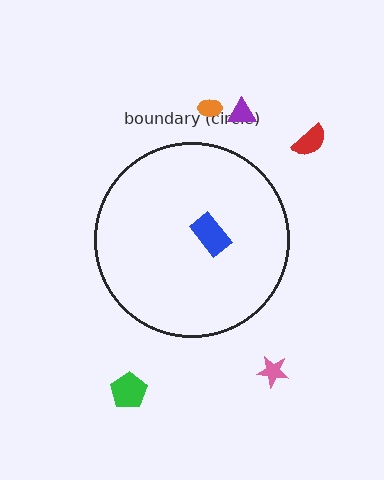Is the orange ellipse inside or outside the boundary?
Outside.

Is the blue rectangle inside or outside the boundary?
Inside.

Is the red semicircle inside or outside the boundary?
Outside.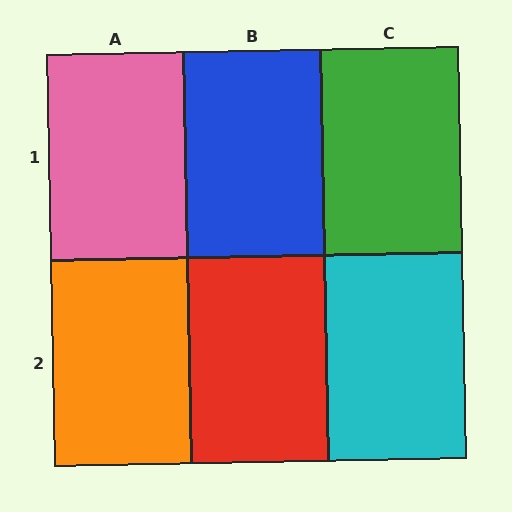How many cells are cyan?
1 cell is cyan.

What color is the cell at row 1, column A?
Pink.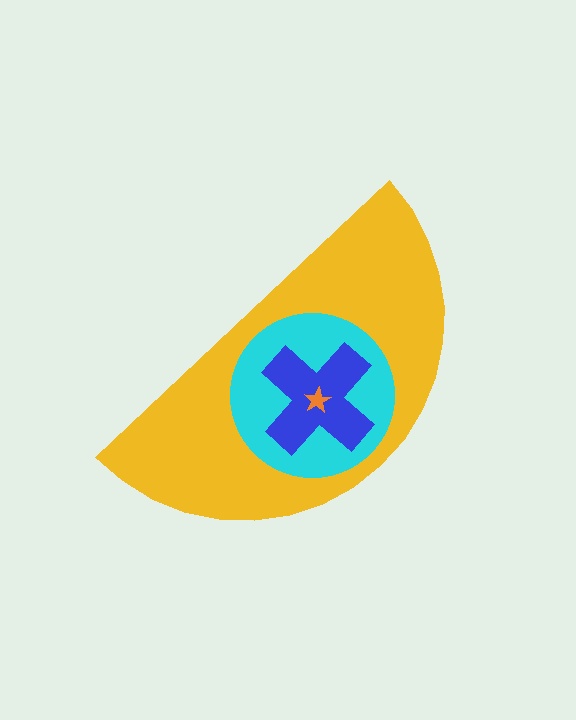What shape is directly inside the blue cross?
The orange star.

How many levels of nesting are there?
4.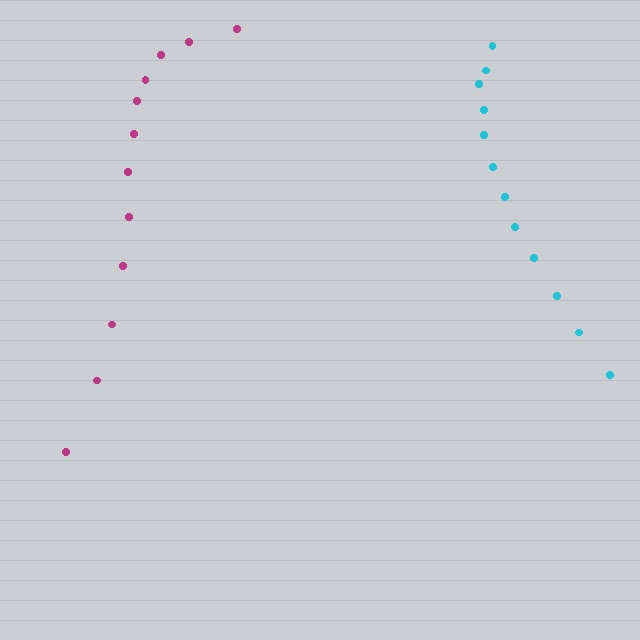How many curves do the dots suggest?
There are 2 distinct paths.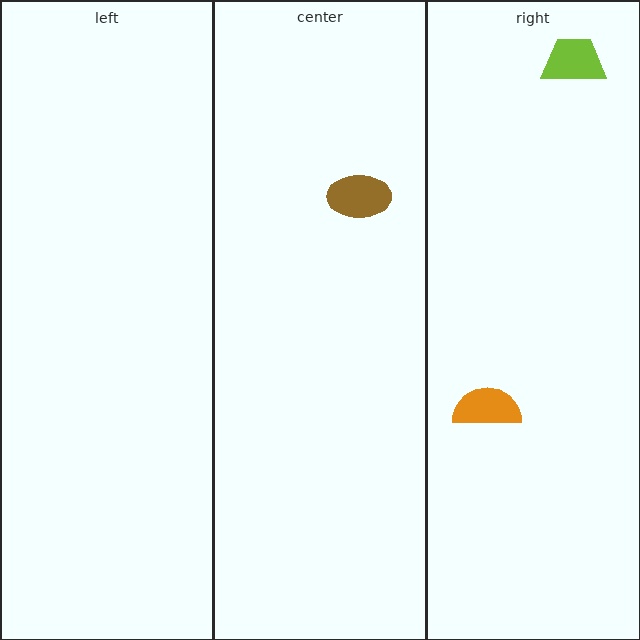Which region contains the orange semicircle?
The right region.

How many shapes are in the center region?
1.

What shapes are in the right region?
The lime trapezoid, the orange semicircle.